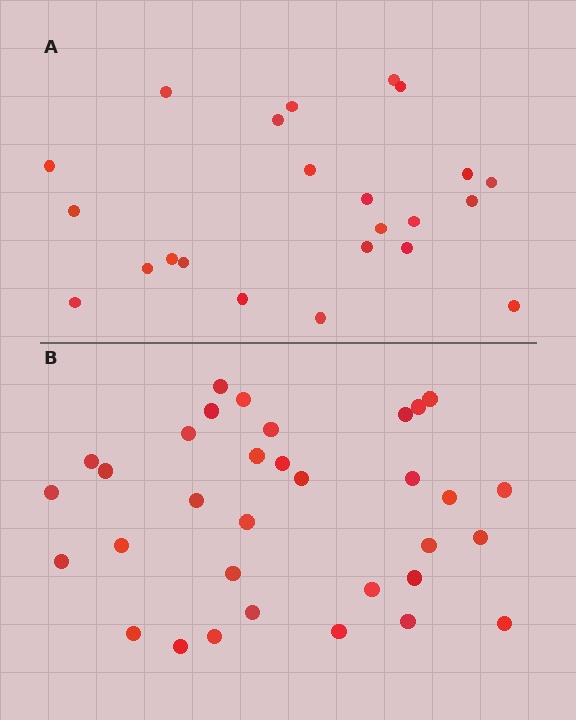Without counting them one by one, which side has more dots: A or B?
Region B (the bottom region) has more dots.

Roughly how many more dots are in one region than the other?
Region B has roughly 10 or so more dots than region A.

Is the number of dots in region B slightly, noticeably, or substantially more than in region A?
Region B has noticeably more, but not dramatically so. The ratio is roughly 1.4 to 1.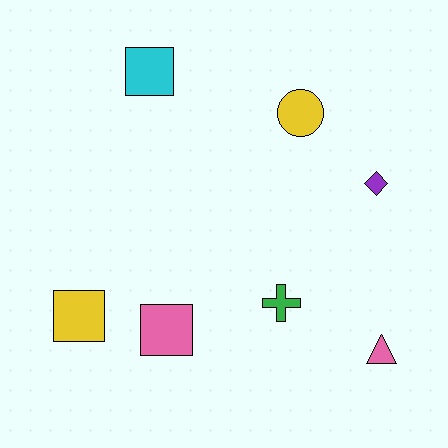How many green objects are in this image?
There is 1 green object.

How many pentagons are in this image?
There are no pentagons.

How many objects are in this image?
There are 7 objects.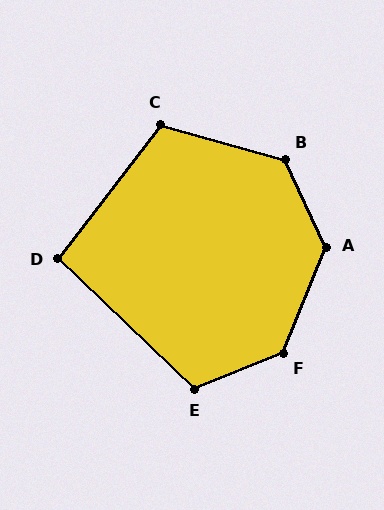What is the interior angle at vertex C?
Approximately 112 degrees (obtuse).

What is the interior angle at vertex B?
Approximately 130 degrees (obtuse).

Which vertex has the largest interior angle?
F, at approximately 134 degrees.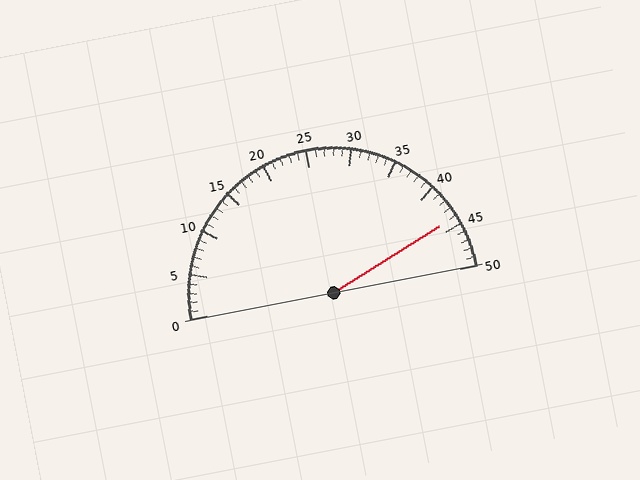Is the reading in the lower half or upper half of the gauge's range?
The reading is in the upper half of the range (0 to 50).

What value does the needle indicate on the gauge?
The needle indicates approximately 44.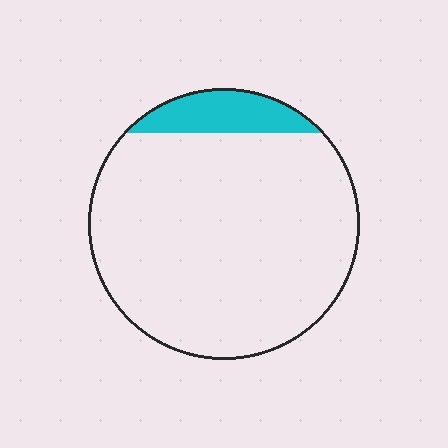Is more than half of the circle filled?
No.